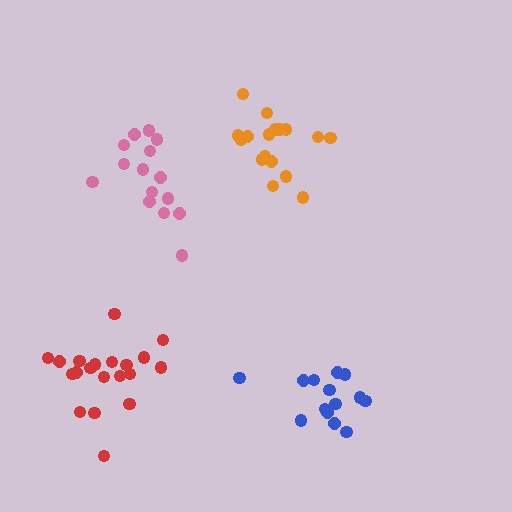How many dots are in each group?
Group 1: 20 dots, Group 2: 14 dots, Group 3: 17 dots, Group 4: 15 dots (66 total).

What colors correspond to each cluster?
The clusters are colored: red, blue, orange, pink.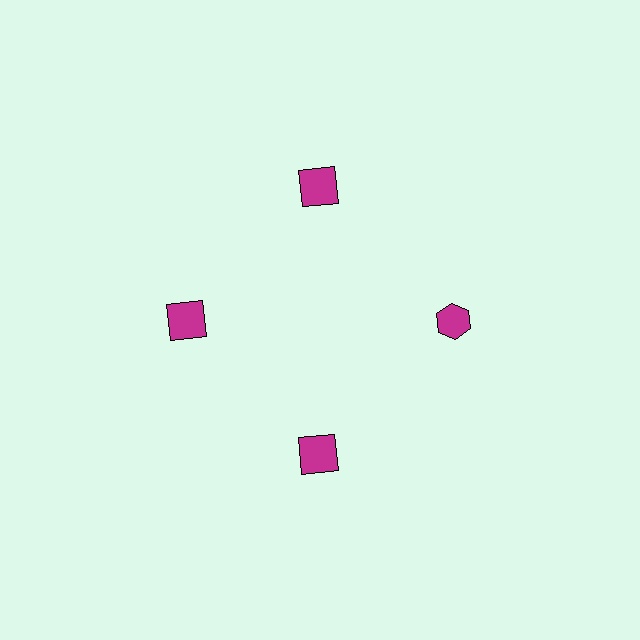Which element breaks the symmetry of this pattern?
The magenta hexagon at roughly the 3 o'clock position breaks the symmetry. All other shapes are magenta squares.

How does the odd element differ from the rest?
It has a different shape: hexagon instead of square.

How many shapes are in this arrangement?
There are 4 shapes arranged in a ring pattern.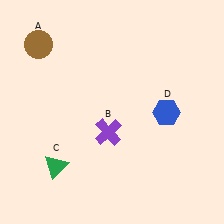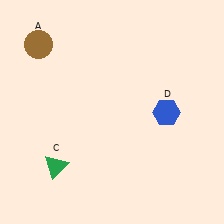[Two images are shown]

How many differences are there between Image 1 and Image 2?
There is 1 difference between the two images.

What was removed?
The purple cross (B) was removed in Image 2.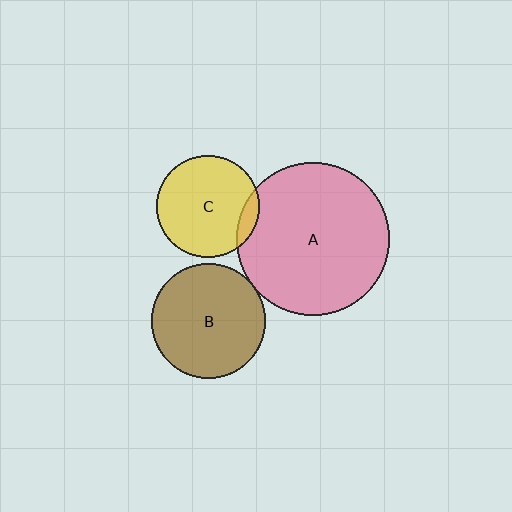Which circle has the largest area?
Circle A (pink).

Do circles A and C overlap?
Yes.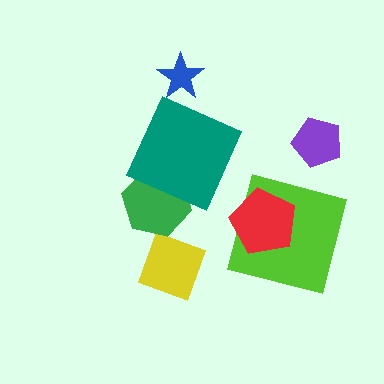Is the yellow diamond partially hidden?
No, no other shape covers it.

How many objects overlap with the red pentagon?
1 object overlaps with the red pentagon.